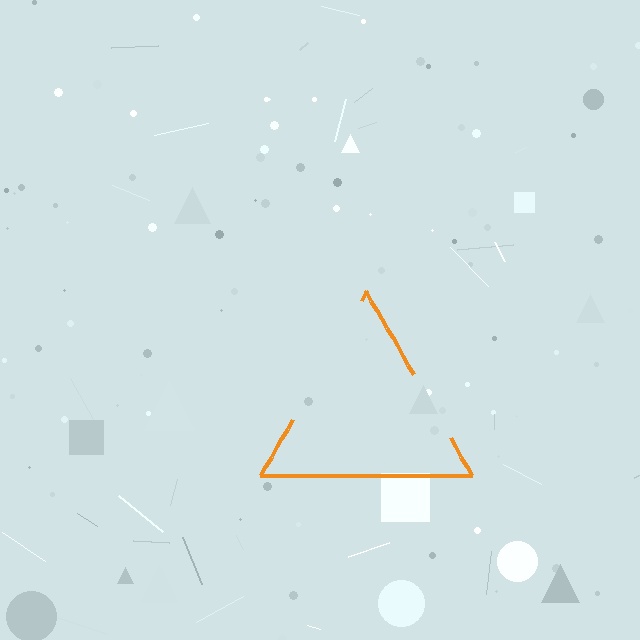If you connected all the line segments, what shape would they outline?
They would outline a triangle.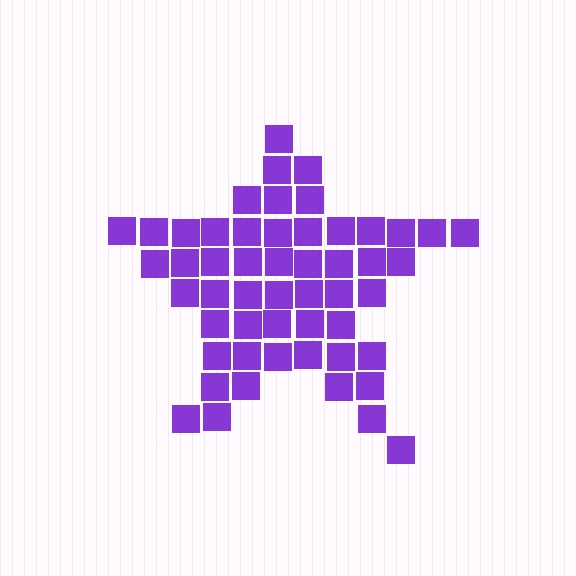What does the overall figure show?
The overall figure shows a star.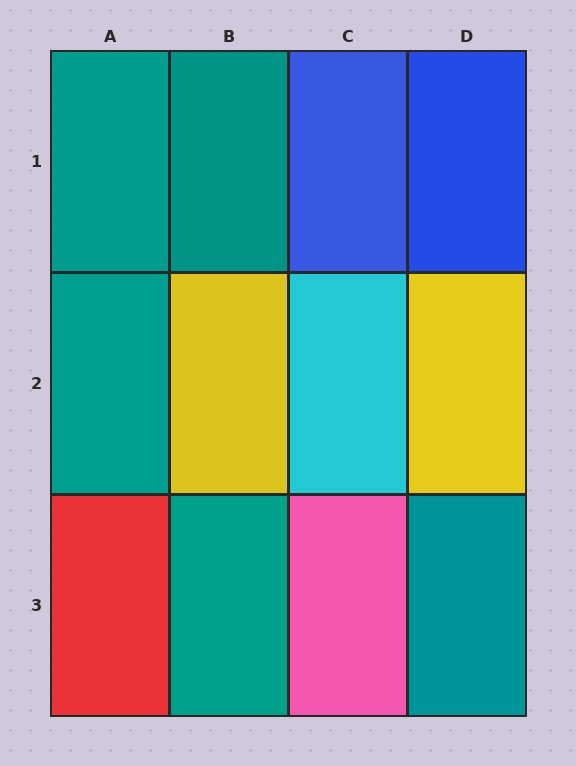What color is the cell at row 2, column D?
Yellow.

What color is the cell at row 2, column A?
Teal.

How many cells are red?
1 cell is red.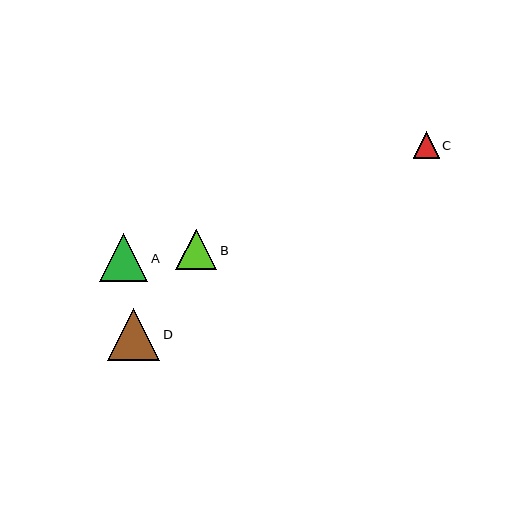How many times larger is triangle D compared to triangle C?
Triangle D is approximately 2.0 times the size of triangle C.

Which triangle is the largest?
Triangle D is the largest with a size of approximately 52 pixels.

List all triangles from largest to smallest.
From largest to smallest: D, A, B, C.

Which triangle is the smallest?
Triangle C is the smallest with a size of approximately 26 pixels.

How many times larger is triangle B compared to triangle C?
Triangle B is approximately 1.5 times the size of triangle C.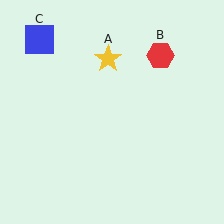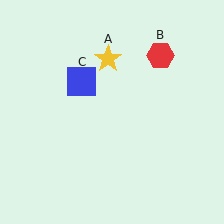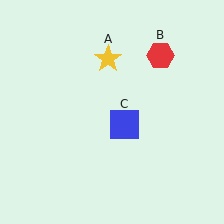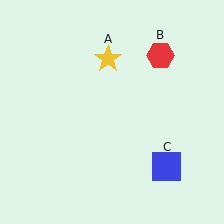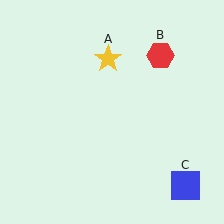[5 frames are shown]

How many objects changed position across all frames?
1 object changed position: blue square (object C).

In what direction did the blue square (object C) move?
The blue square (object C) moved down and to the right.